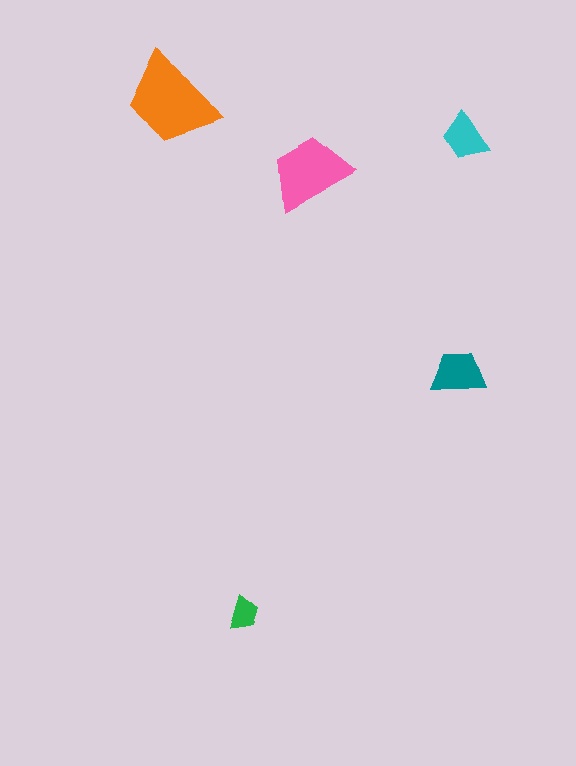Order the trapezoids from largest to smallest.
the orange one, the pink one, the teal one, the cyan one, the green one.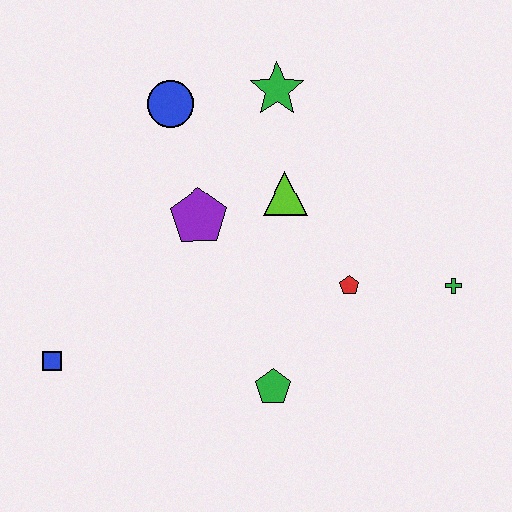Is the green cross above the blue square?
Yes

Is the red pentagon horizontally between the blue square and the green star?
No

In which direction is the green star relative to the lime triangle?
The green star is above the lime triangle.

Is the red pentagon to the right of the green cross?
No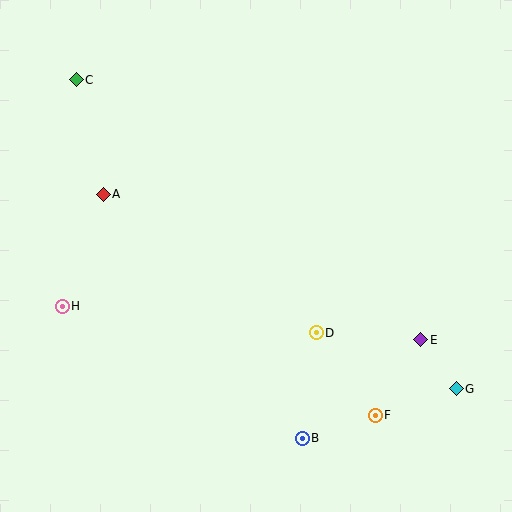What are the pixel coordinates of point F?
Point F is at (375, 415).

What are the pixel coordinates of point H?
Point H is at (62, 306).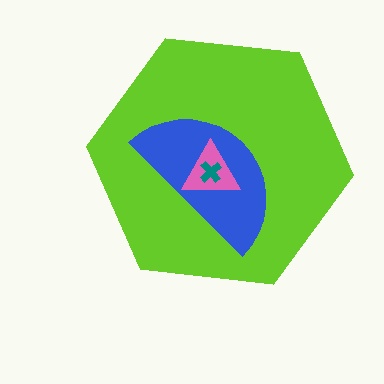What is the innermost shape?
The teal cross.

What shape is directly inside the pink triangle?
The teal cross.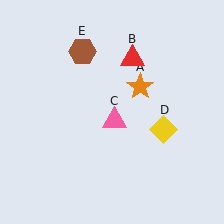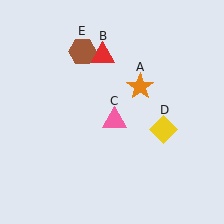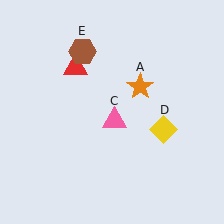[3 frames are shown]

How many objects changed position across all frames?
1 object changed position: red triangle (object B).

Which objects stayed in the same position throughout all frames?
Orange star (object A) and pink triangle (object C) and yellow diamond (object D) and brown hexagon (object E) remained stationary.